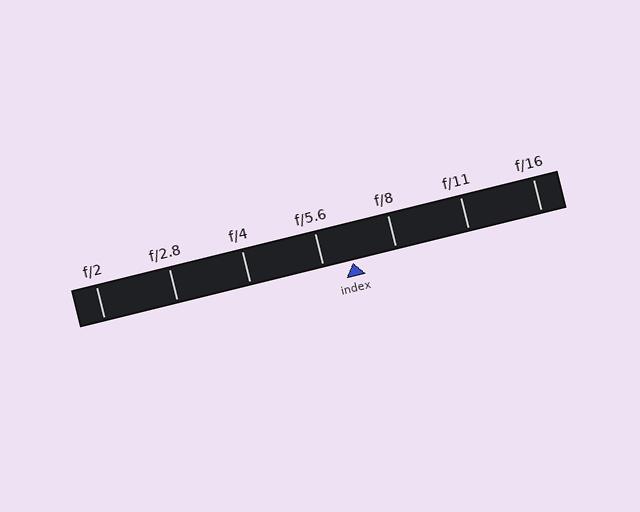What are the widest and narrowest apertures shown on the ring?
The widest aperture shown is f/2 and the narrowest is f/16.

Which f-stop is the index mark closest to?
The index mark is closest to f/5.6.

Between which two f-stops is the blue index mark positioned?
The index mark is between f/5.6 and f/8.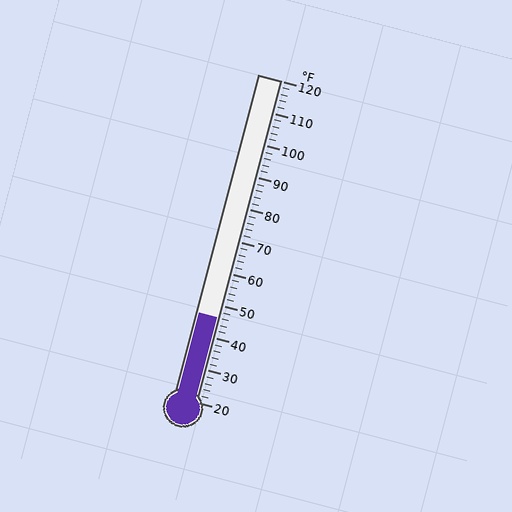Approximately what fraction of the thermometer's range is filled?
The thermometer is filled to approximately 25% of its range.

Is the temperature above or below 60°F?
The temperature is below 60°F.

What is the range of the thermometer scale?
The thermometer scale ranges from 20°F to 120°F.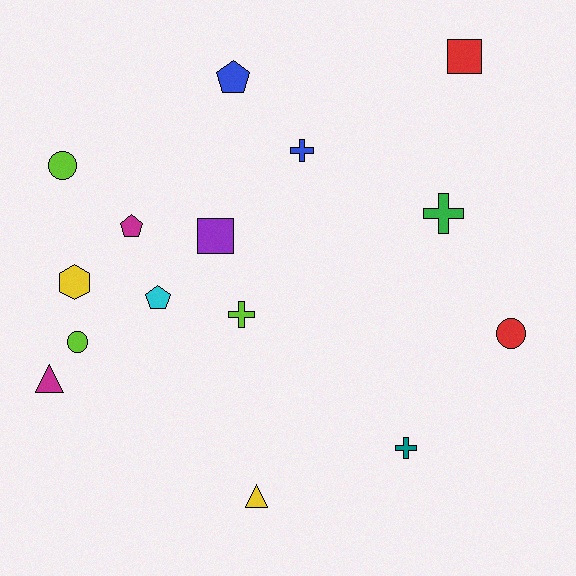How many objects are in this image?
There are 15 objects.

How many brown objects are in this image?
There are no brown objects.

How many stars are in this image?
There are no stars.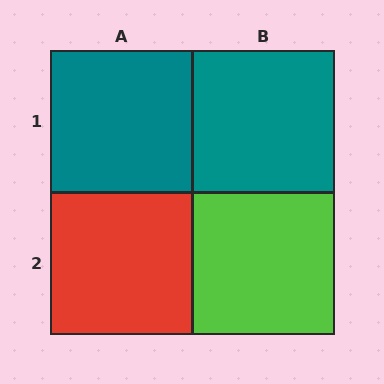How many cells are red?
1 cell is red.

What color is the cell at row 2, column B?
Lime.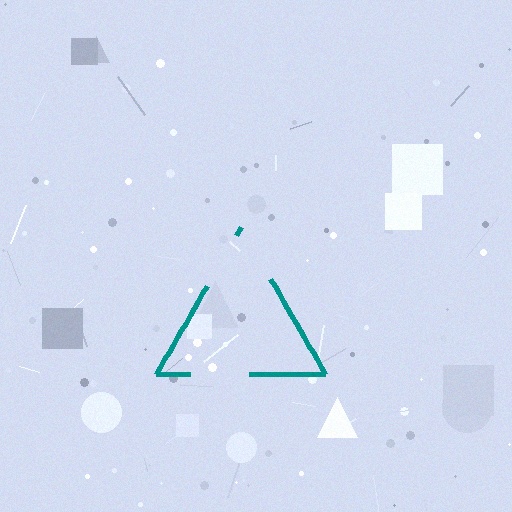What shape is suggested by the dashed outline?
The dashed outline suggests a triangle.